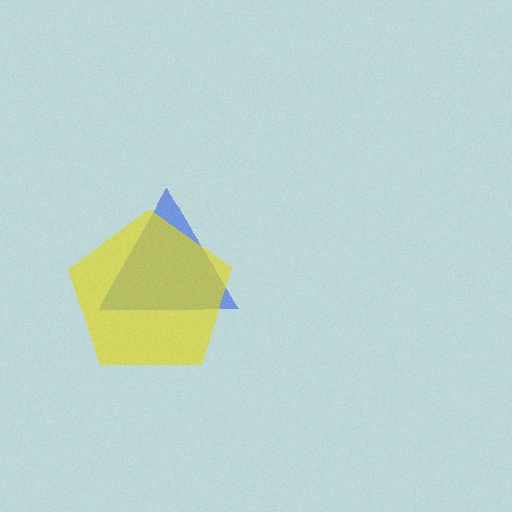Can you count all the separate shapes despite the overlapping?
Yes, there are 2 separate shapes.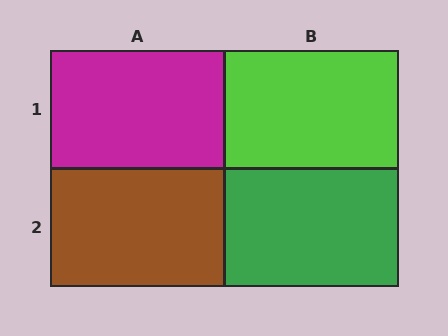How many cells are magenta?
1 cell is magenta.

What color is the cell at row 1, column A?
Magenta.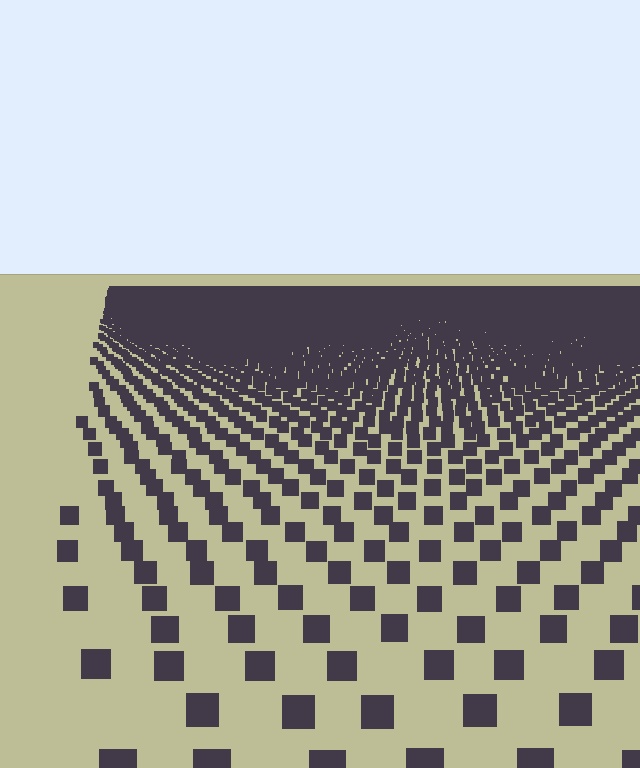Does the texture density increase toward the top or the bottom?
Density increases toward the top.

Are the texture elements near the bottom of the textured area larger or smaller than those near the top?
Larger. Near the bottom, elements are closer to the viewer and appear at a bigger on-screen size.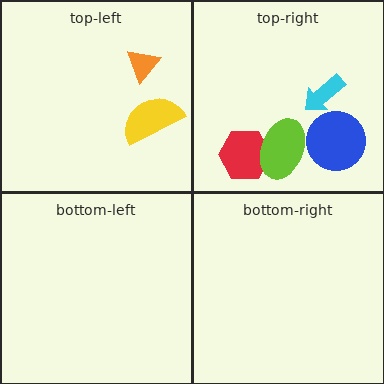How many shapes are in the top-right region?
4.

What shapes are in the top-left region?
The orange triangle, the yellow semicircle.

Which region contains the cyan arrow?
The top-right region.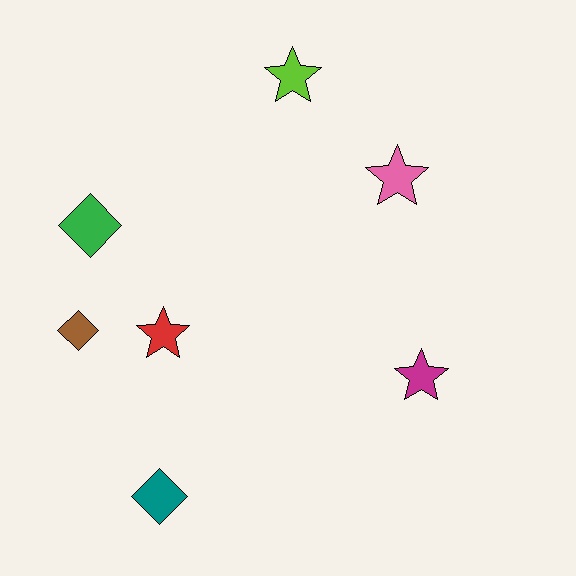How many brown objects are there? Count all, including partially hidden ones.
There is 1 brown object.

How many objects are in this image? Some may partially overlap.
There are 7 objects.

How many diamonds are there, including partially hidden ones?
There are 3 diamonds.